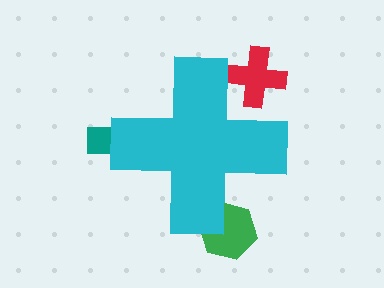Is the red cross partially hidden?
Yes, the red cross is partially hidden behind the cyan cross.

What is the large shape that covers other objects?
A cyan cross.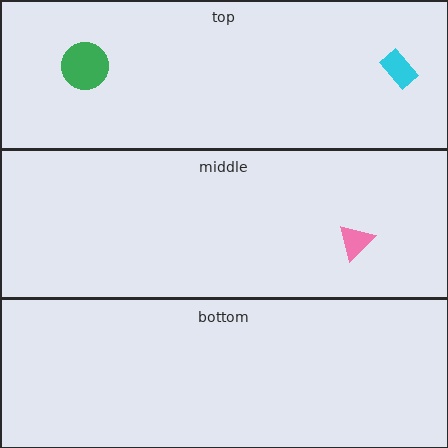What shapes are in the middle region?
The pink triangle.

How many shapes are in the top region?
2.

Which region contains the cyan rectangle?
The top region.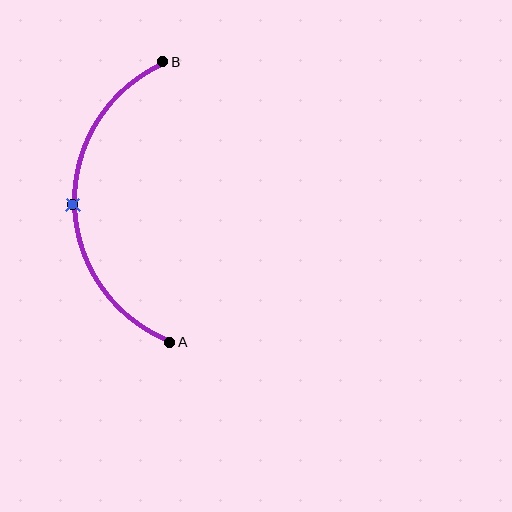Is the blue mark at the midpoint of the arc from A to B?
Yes. The blue mark lies on the arc at equal arc-length from both A and B — it is the arc midpoint.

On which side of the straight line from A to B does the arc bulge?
The arc bulges to the left of the straight line connecting A and B.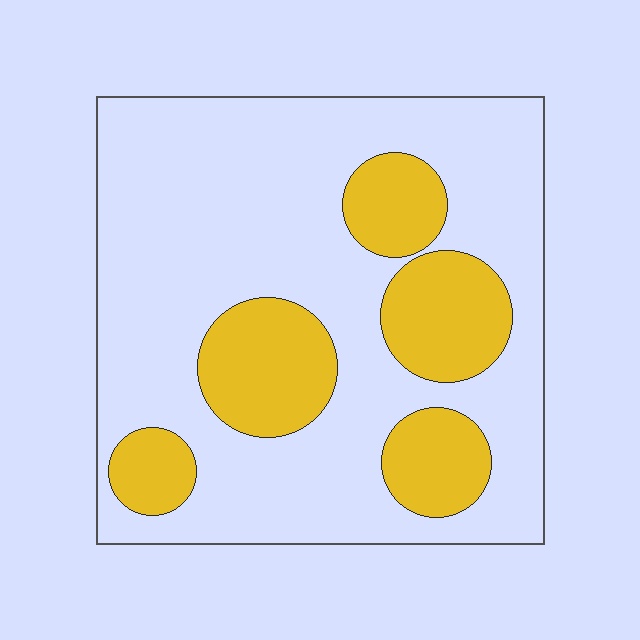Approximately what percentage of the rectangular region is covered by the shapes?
Approximately 25%.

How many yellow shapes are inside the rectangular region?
5.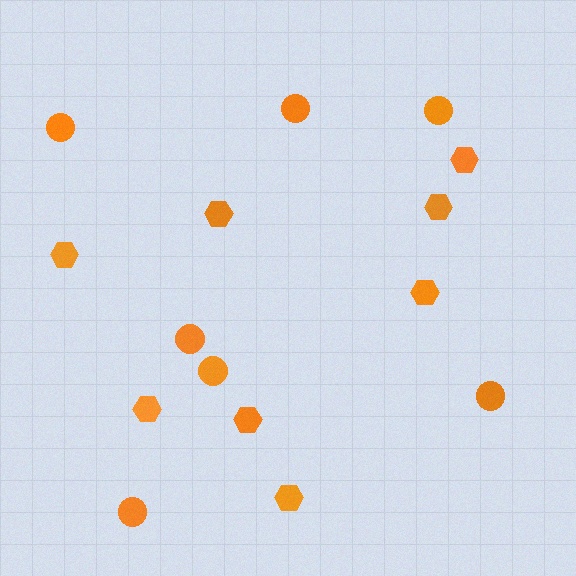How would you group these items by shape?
There are 2 groups: one group of hexagons (8) and one group of circles (7).